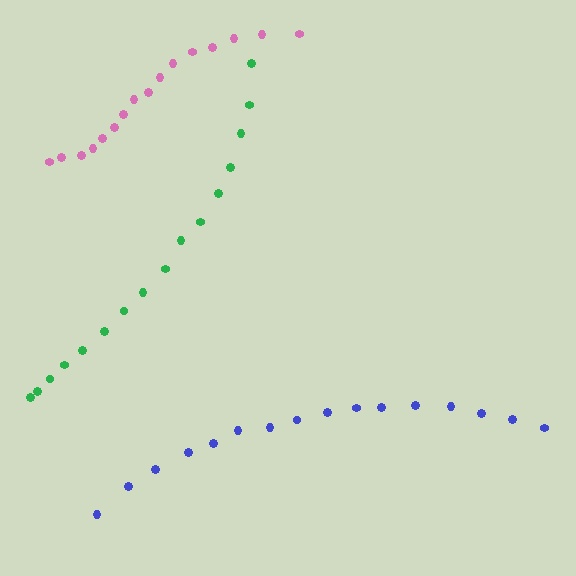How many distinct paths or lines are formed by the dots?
There are 3 distinct paths.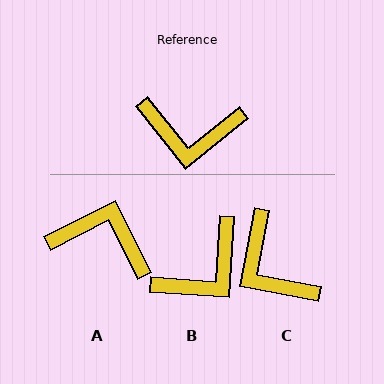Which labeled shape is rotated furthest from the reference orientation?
A, about 168 degrees away.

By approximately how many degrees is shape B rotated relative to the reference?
Approximately 48 degrees counter-clockwise.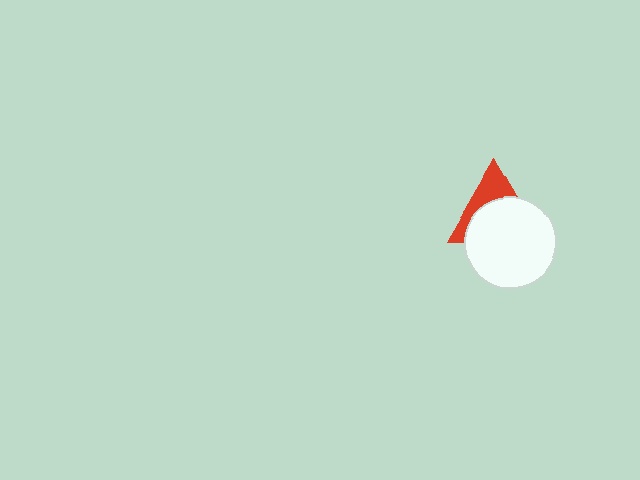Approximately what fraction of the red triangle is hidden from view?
Roughly 62% of the red triangle is hidden behind the white circle.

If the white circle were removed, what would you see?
You would see the complete red triangle.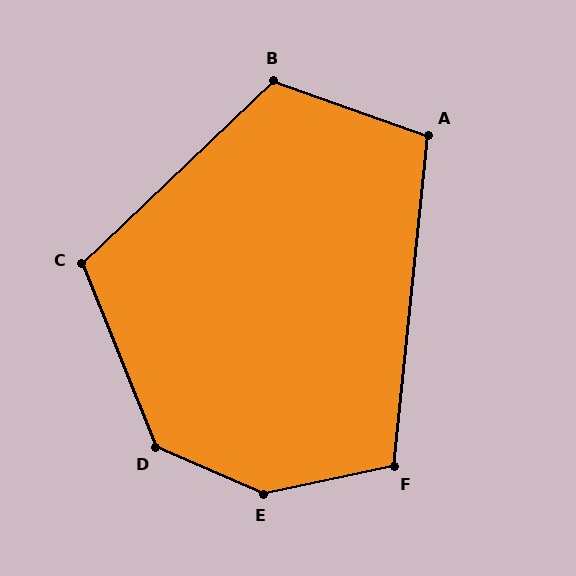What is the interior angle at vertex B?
Approximately 117 degrees (obtuse).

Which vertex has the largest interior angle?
E, at approximately 145 degrees.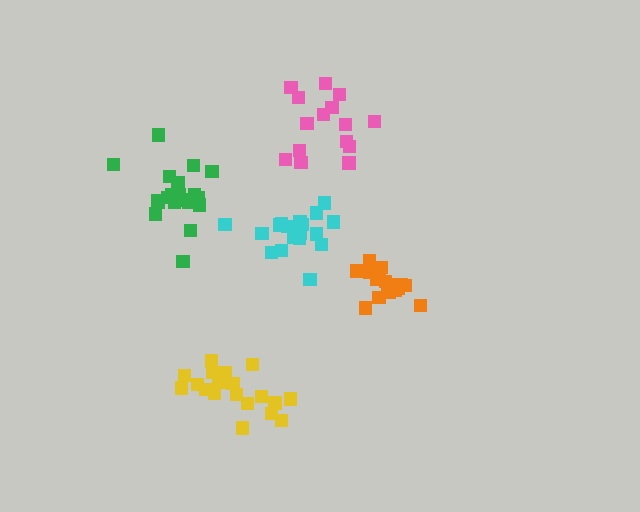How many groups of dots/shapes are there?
There are 5 groups.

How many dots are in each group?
Group 1: 16 dots, Group 2: 15 dots, Group 3: 21 dots, Group 4: 18 dots, Group 5: 21 dots (91 total).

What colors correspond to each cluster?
The clusters are colored: orange, pink, green, cyan, yellow.